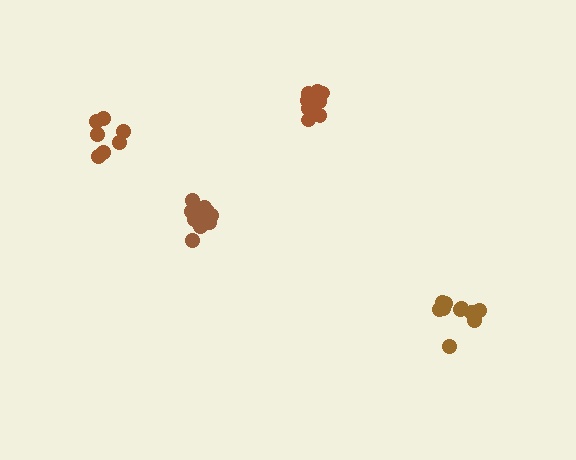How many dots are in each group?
Group 1: 11 dots, Group 2: 11 dots, Group 3: 11 dots, Group 4: 7 dots (40 total).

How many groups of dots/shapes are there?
There are 4 groups.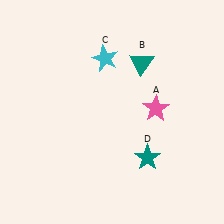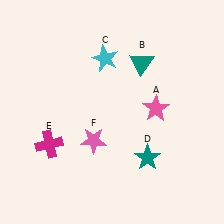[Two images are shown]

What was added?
A magenta cross (E), a pink star (F) were added in Image 2.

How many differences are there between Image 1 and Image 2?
There are 2 differences between the two images.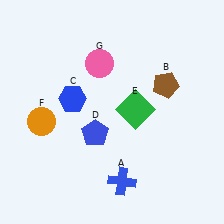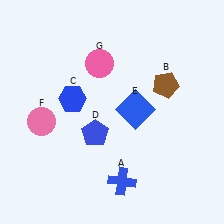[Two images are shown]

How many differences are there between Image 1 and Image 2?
There are 2 differences between the two images.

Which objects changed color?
E changed from green to blue. F changed from orange to pink.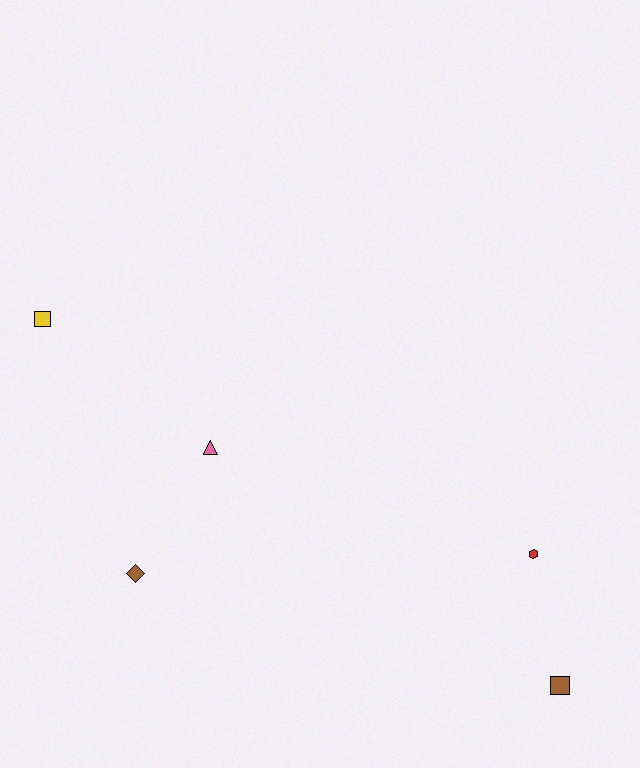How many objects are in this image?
There are 5 objects.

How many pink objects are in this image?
There is 1 pink object.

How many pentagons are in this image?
There are no pentagons.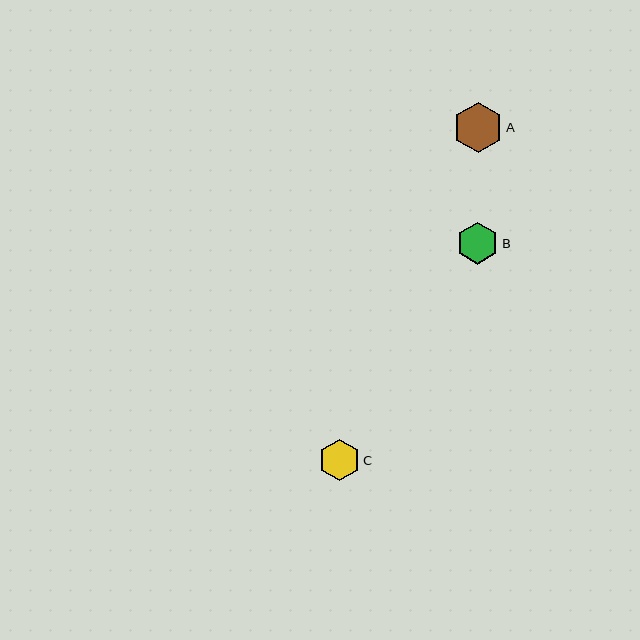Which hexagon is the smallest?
Hexagon C is the smallest with a size of approximately 42 pixels.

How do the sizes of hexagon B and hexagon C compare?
Hexagon B and hexagon C are approximately the same size.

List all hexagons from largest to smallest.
From largest to smallest: A, B, C.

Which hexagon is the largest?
Hexagon A is the largest with a size of approximately 50 pixels.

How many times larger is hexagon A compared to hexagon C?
Hexagon A is approximately 1.2 times the size of hexagon C.